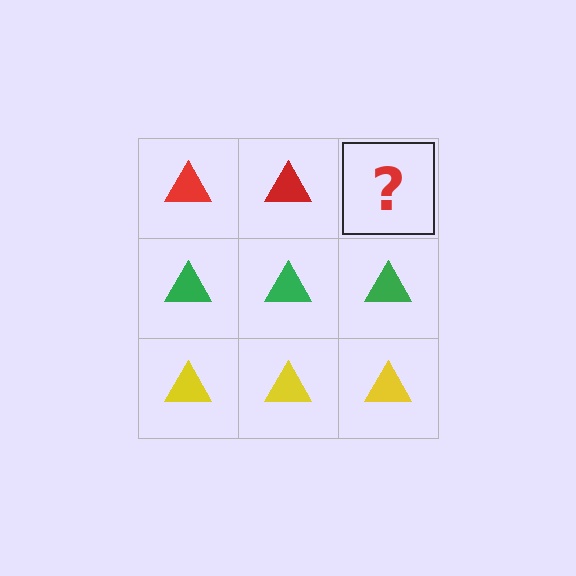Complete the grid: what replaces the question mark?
The question mark should be replaced with a red triangle.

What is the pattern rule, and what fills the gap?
The rule is that each row has a consistent color. The gap should be filled with a red triangle.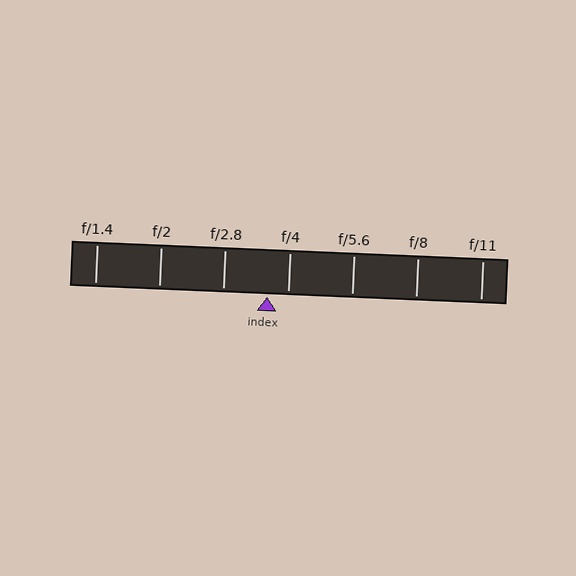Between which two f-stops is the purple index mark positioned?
The index mark is between f/2.8 and f/4.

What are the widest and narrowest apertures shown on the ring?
The widest aperture shown is f/1.4 and the narrowest is f/11.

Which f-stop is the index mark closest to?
The index mark is closest to f/4.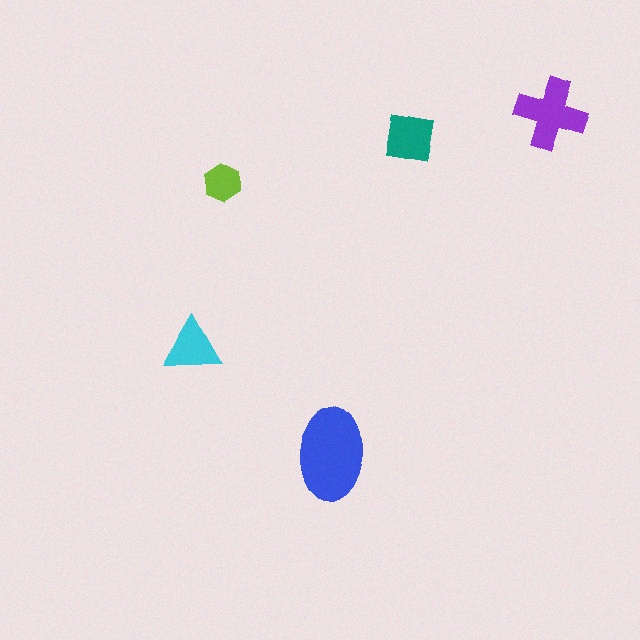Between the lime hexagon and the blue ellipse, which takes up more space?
The blue ellipse.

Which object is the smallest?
The lime hexagon.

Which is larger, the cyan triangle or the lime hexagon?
The cyan triangle.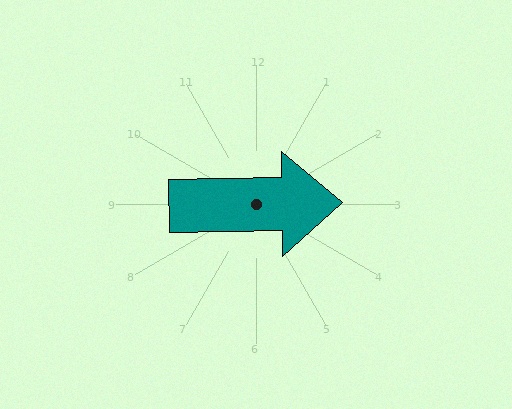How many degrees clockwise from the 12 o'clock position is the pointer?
Approximately 89 degrees.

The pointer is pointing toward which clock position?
Roughly 3 o'clock.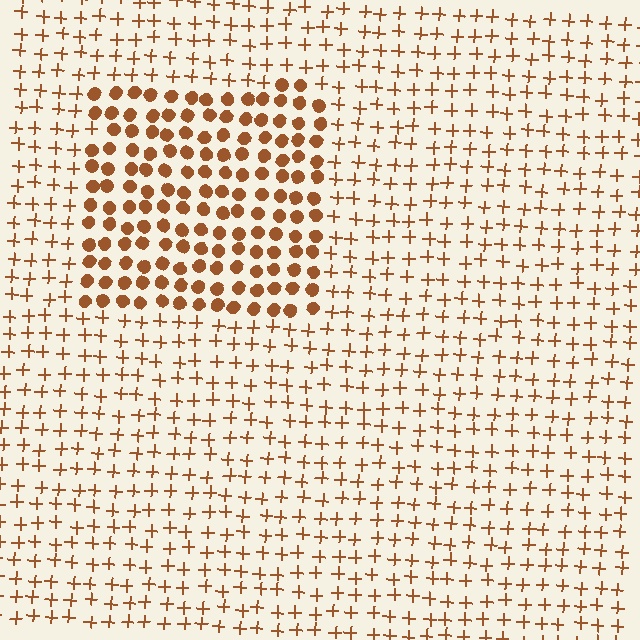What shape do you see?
I see a rectangle.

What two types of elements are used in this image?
The image uses circles inside the rectangle region and plus signs outside it.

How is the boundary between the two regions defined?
The boundary is defined by a change in element shape: circles inside vs. plus signs outside. All elements share the same color and spacing.